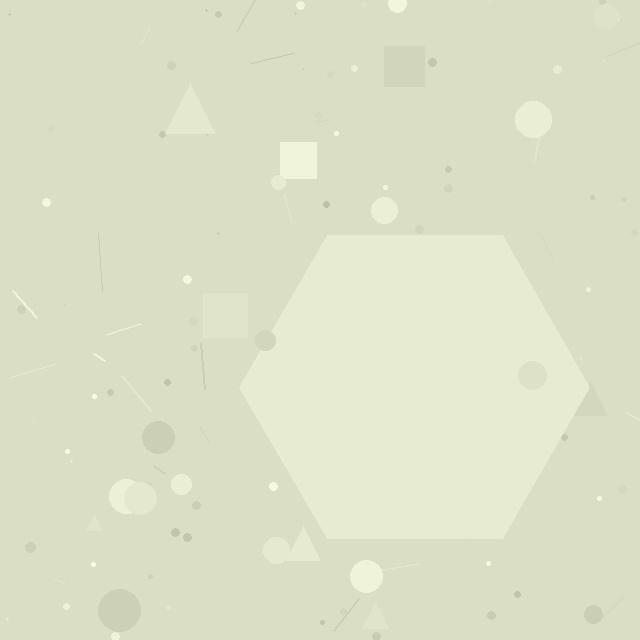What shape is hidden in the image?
A hexagon is hidden in the image.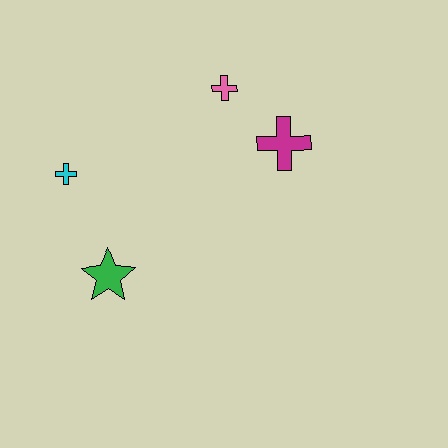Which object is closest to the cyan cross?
The green star is closest to the cyan cross.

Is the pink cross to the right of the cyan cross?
Yes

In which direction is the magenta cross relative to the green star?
The magenta cross is to the right of the green star.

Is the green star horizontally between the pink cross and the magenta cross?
No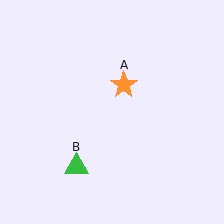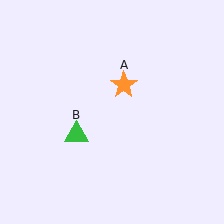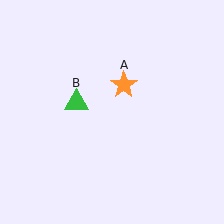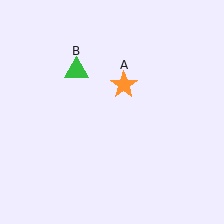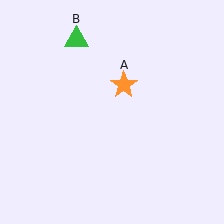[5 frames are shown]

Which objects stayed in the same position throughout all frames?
Orange star (object A) remained stationary.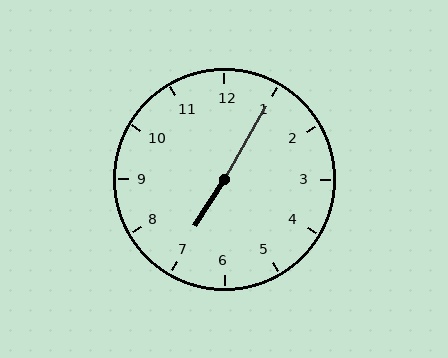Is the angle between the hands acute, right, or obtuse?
It is obtuse.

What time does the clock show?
7:05.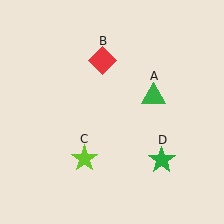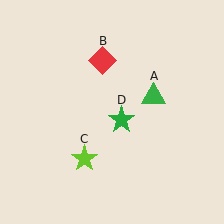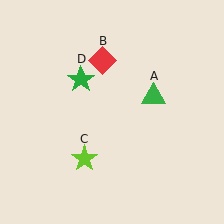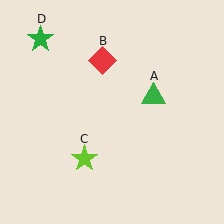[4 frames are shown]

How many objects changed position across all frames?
1 object changed position: green star (object D).